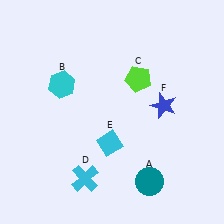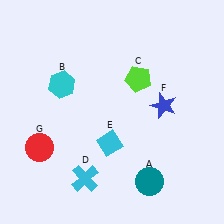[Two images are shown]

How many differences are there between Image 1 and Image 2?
There is 1 difference between the two images.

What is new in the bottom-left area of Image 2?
A red circle (G) was added in the bottom-left area of Image 2.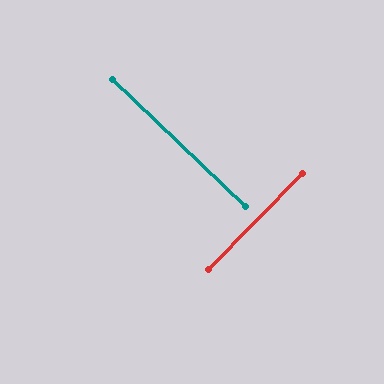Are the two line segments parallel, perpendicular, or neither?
Perpendicular — they meet at approximately 89°.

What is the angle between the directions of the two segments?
Approximately 89 degrees.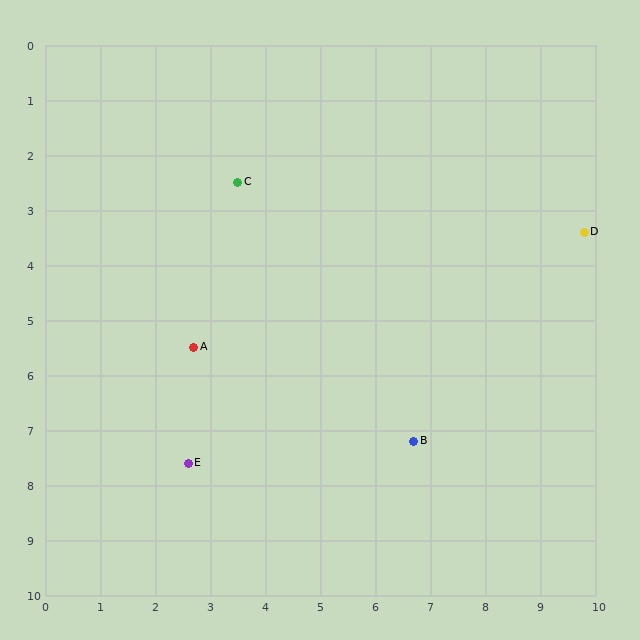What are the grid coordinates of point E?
Point E is at approximately (2.6, 7.6).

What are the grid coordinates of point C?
Point C is at approximately (3.5, 2.5).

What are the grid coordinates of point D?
Point D is at approximately (9.8, 3.4).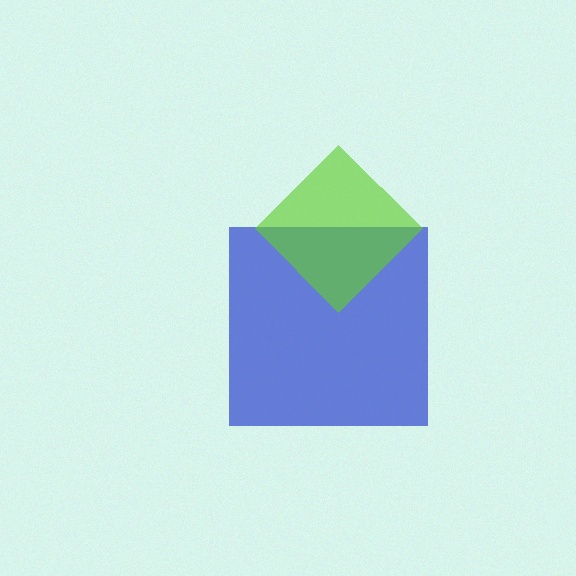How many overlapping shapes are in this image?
There are 2 overlapping shapes in the image.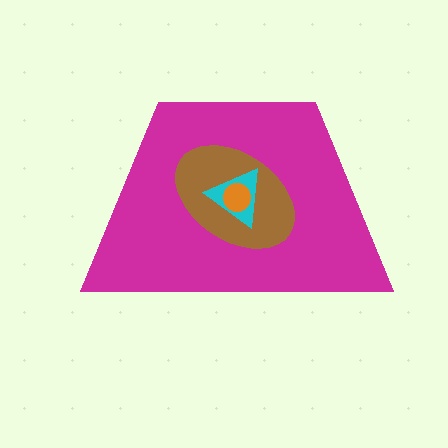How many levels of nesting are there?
4.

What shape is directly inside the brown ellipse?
The cyan triangle.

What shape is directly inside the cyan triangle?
The orange circle.